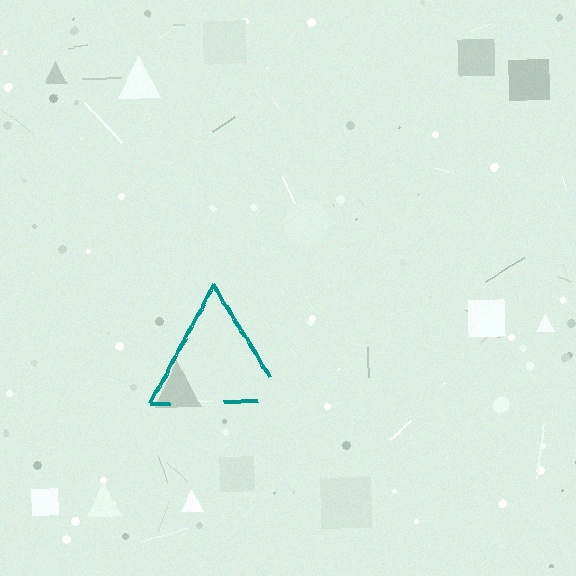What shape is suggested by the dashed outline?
The dashed outline suggests a triangle.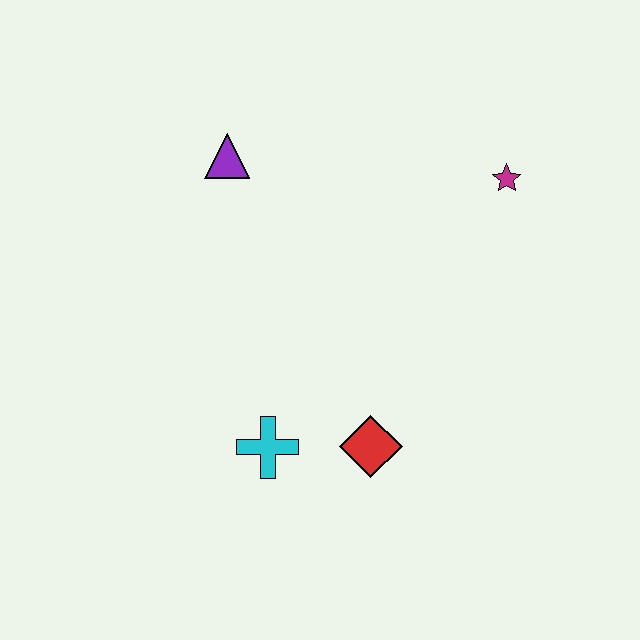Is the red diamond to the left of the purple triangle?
No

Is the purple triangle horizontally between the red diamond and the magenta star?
No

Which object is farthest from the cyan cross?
The magenta star is farthest from the cyan cross.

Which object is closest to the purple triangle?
The magenta star is closest to the purple triangle.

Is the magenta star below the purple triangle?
Yes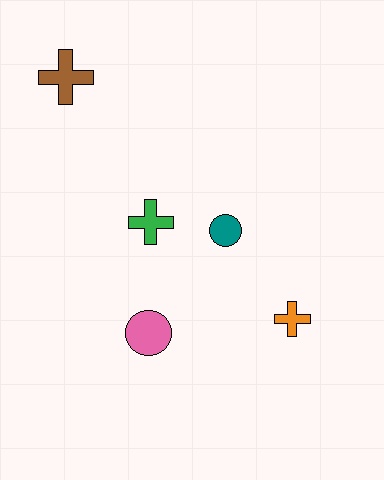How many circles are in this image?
There are 2 circles.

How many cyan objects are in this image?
There are no cyan objects.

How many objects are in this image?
There are 5 objects.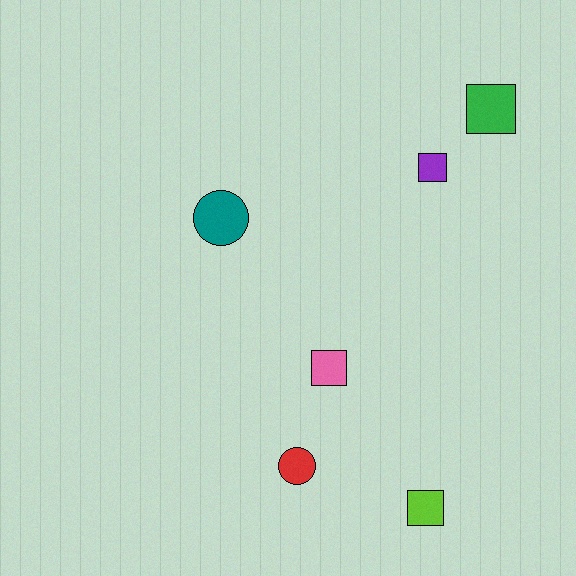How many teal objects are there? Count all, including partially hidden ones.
There is 1 teal object.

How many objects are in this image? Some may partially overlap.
There are 6 objects.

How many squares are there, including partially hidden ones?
There are 4 squares.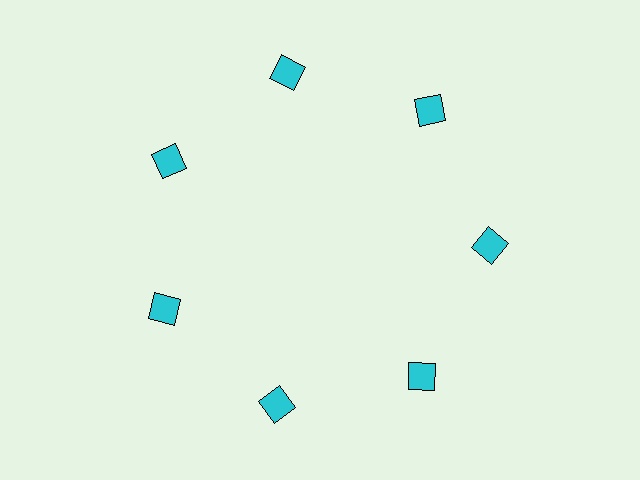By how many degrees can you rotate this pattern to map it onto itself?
The pattern maps onto itself every 51 degrees of rotation.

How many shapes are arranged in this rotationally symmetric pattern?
There are 7 shapes, arranged in 7 groups of 1.